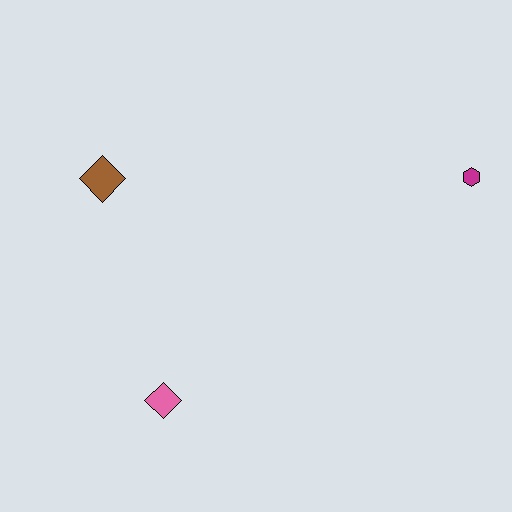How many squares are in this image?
There are no squares.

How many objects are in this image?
There are 3 objects.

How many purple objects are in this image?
There are no purple objects.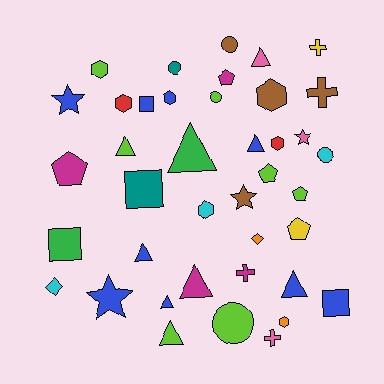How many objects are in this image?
There are 40 objects.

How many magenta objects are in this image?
There are 4 magenta objects.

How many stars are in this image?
There are 4 stars.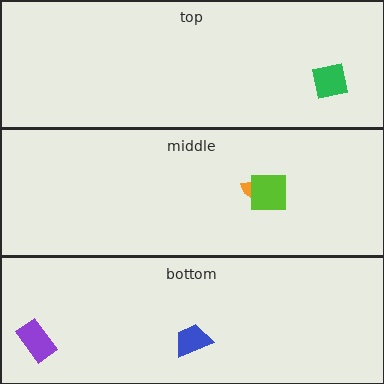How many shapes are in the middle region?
2.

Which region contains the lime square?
The middle region.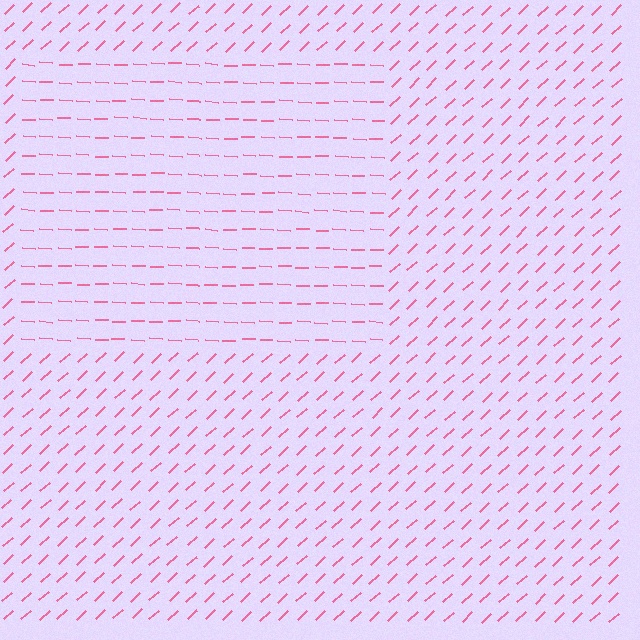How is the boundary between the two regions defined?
The boundary is defined purely by a change in line orientation (approximately 45 degrees difference). All lines are the same color and thickness.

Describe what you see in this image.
The image is filled with small pink line segments. A rectangle region in the image has lines oriented differently from the surrounding lines, creating a visible texture boundary.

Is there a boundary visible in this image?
Yes, there is a texture boundary formed by a change in line orientation.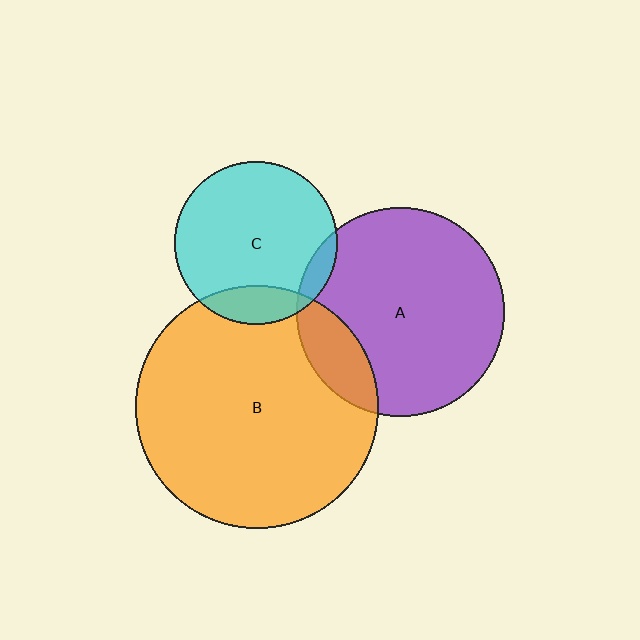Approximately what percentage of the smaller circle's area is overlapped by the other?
Approximately 15%.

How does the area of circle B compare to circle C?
Approximately 2.2 times.